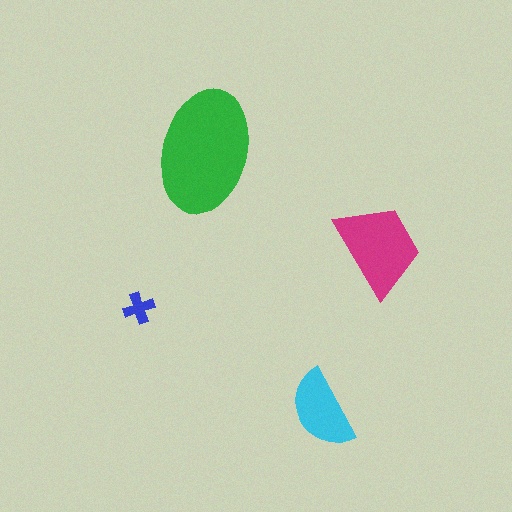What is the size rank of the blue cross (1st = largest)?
4th.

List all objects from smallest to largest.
The blue cross, the cyan semicircle, the magenta trapezoid, the green ellipse.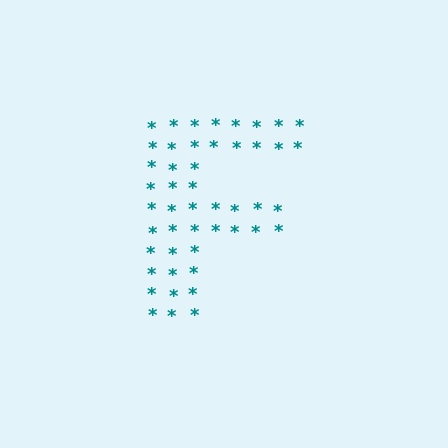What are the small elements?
The small elements are asterisks.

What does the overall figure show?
The overall figure shows the letter F.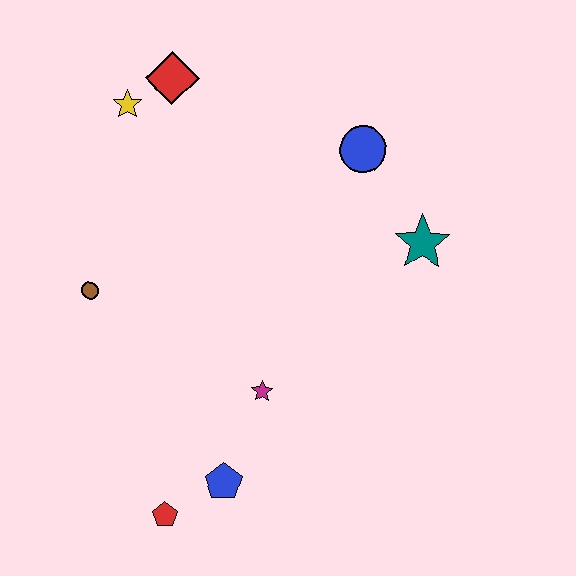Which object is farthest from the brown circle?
The teal star is farthest from the brown circle.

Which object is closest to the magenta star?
The blue pentagon is closest to the magenta star.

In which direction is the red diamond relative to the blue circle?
The red diamond is to the left of the blue circle.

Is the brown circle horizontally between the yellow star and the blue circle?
No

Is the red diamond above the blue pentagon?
Yes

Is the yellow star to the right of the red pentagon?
No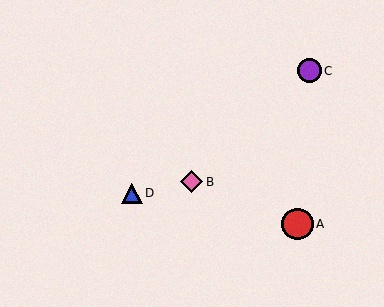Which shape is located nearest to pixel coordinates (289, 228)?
The red circle (labeled A) at (297, 224) is nearest to that location.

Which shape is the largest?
The red circle (labeled A) is the largest.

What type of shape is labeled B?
Shape B is a pink diamond.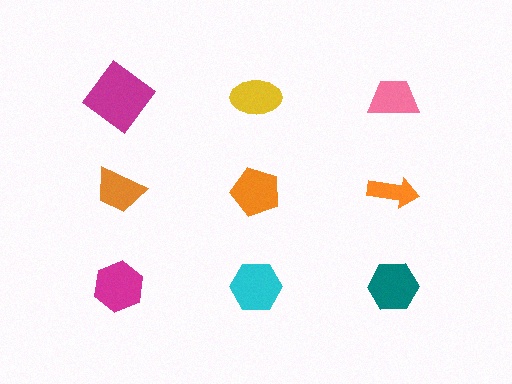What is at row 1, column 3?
A pink trapezoid.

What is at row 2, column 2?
An orange pentagon.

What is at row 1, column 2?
A yellow ellipse.